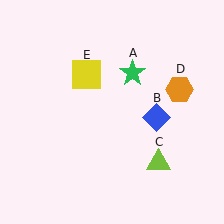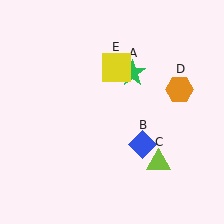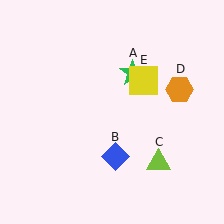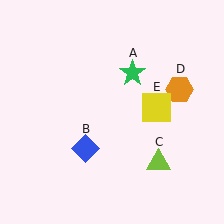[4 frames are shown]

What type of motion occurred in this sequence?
The blue diamond (object B), yellow square (object E) rotated clockwise around the center of the scene.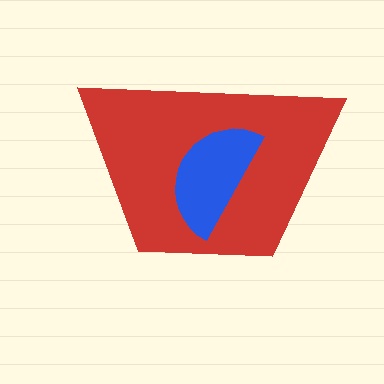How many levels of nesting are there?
2.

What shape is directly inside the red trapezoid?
The blue semicircle.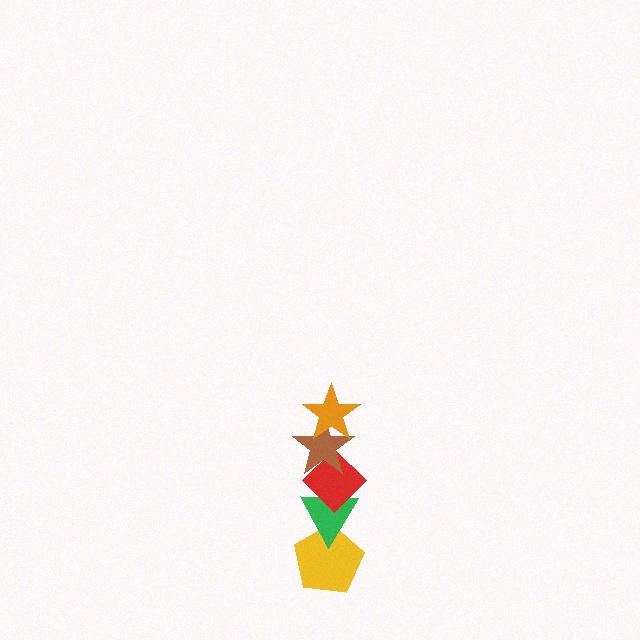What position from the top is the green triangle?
The green triangle is 4th from the top.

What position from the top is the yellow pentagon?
The yellow pentagon is 5th from the top.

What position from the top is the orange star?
The orange star is 1st from the top.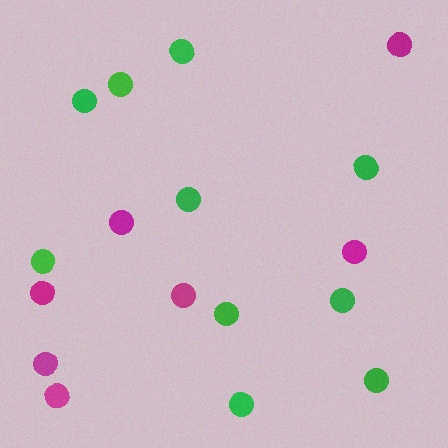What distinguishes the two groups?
There are 2 groups: one group of magenta circles (7) and one group of green circles (10).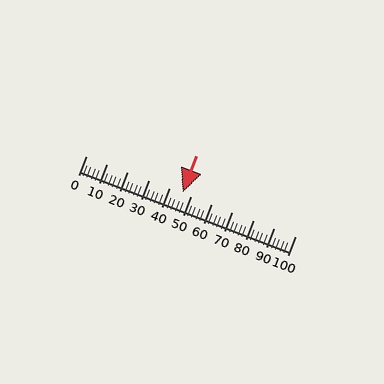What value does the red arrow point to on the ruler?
The red arrow points to approximately 46.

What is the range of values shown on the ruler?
The ruler shows values from 0 to 100.